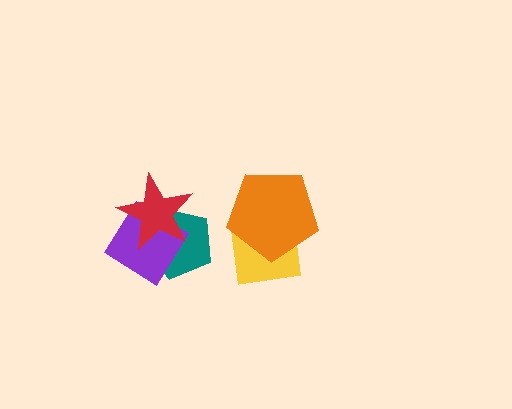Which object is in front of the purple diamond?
The red star is in front of the purple diamond.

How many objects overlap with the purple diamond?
2 objects overlap with the purple diamond.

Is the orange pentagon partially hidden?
No, no other shape covers it.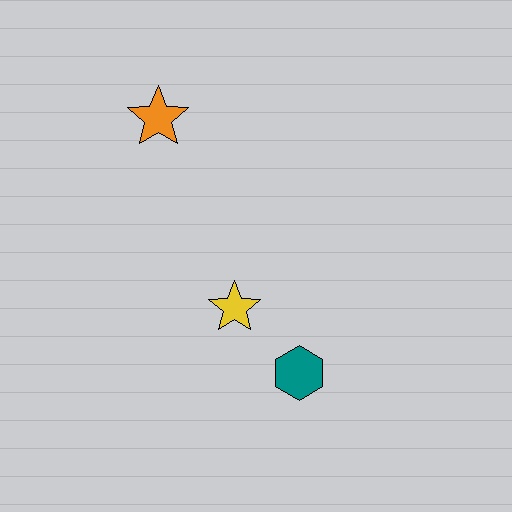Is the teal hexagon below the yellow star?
Yes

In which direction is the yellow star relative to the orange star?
The yellow star is below the orange star.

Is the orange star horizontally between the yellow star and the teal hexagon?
No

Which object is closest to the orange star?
The yellow star is closest to the orange star.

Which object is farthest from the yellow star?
The orange star is farthest from the yellow star.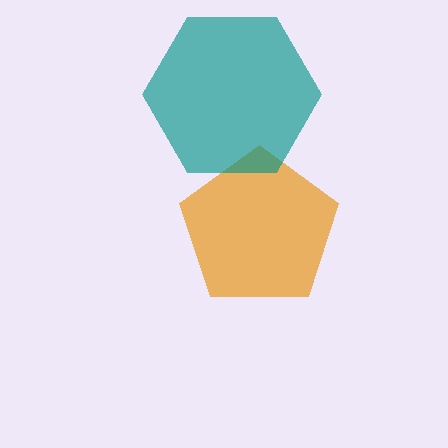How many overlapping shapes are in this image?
There are 2 overlapping shapes in the image.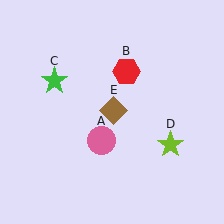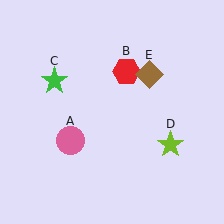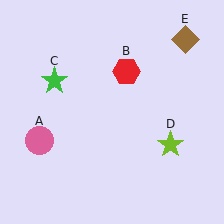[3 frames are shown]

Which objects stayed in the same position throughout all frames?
Red hexagon (object B) and green star (object C) and lime star (object D) remained stationary.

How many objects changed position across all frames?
2 objects changed position: pink circle (object A), brown diamond (object E).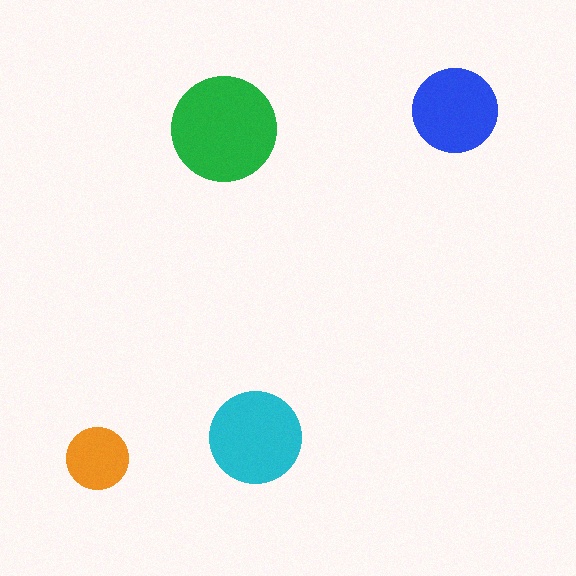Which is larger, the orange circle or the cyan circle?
The cyan one.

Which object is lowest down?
The orange circle is bottommost.